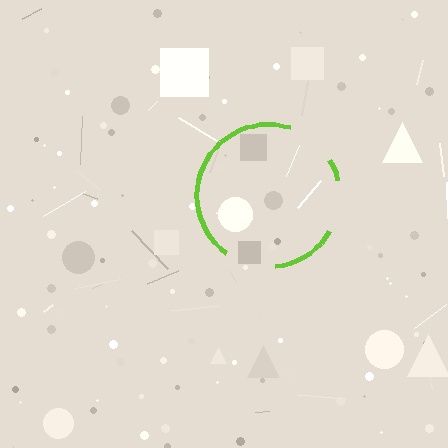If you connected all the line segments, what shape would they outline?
They would outline a circle.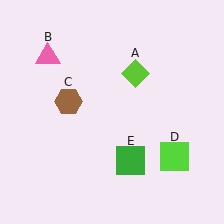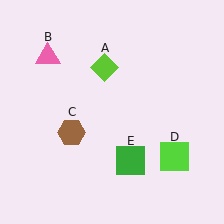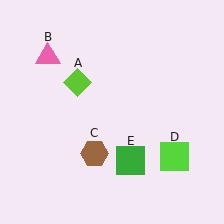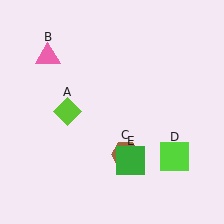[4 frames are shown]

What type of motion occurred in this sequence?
The lime diamond (object A), brown hexagon (object C) rotated counterclockwise around the center of the scene.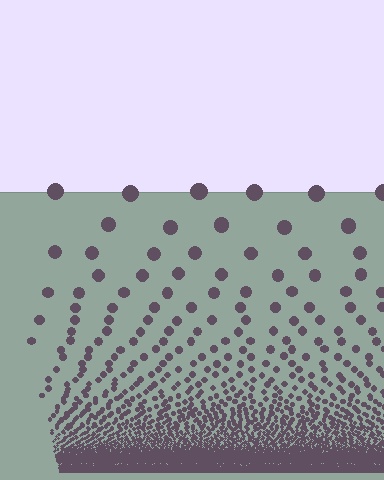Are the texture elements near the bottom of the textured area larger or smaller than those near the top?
Smaller. The gradient is inverted — elements near the bottom are smaller and denser.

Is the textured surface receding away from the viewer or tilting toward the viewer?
The surface appears to tilt toward the viewer. Texture elements get larger and sparser toward the top.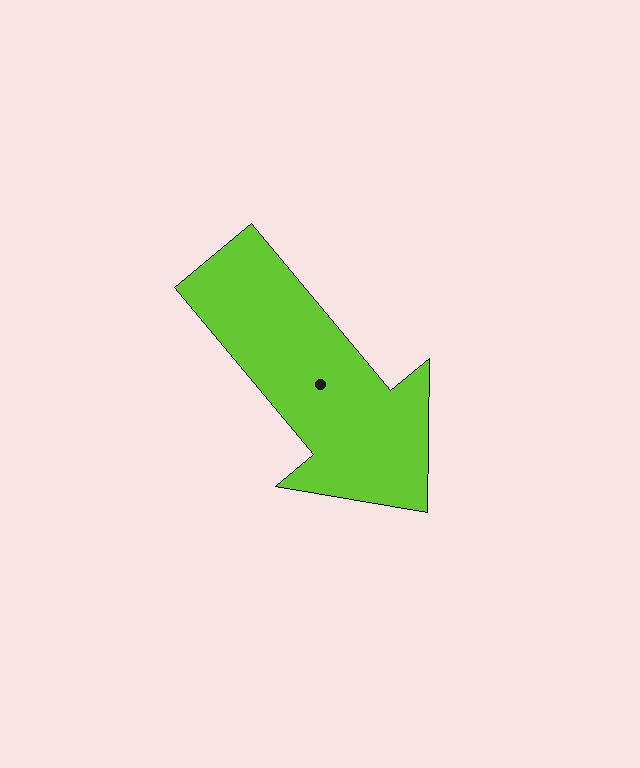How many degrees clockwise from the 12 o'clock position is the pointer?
Approximately 140 degrees.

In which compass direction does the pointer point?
Southeast.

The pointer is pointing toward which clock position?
Roughly 5 o'clock.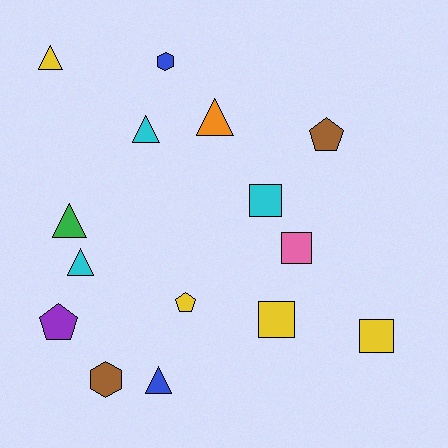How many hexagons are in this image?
There are 2 hexagons.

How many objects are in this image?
There are 15 objects.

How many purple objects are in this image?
There is 1 purple object.